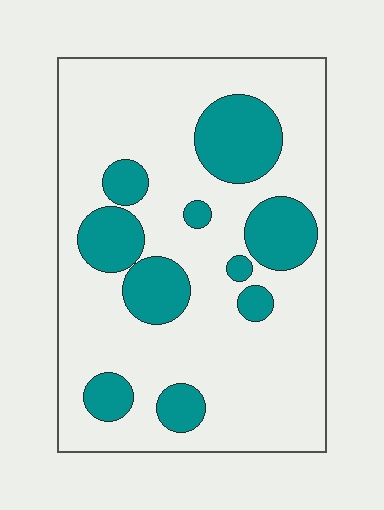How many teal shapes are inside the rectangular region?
10.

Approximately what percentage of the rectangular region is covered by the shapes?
Approximately 25%.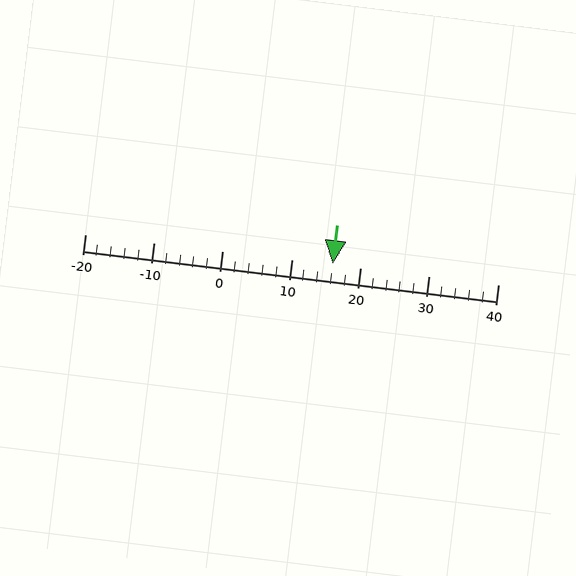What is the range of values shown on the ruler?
The ruler shows values from -20 to 40.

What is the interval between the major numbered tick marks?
The major tick marks are spaced 10 units apart.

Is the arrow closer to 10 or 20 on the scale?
The arrow is closer to 20.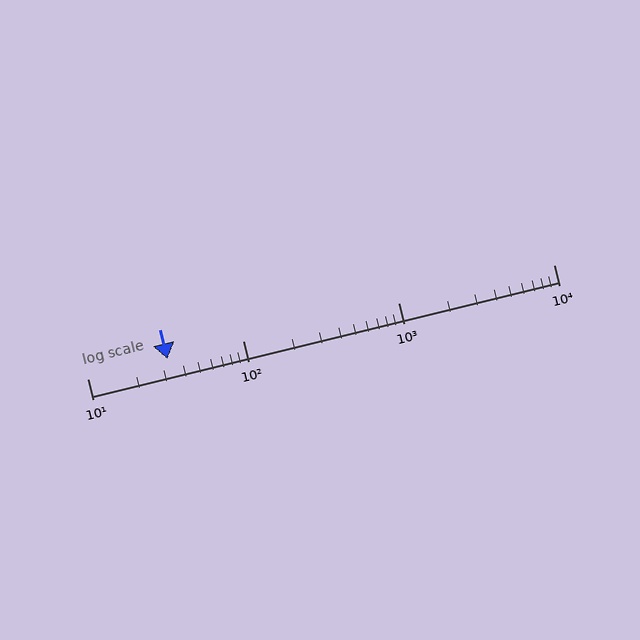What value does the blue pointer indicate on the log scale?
The pointer indicates approximately 33.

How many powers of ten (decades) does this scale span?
The scale spans 3 decades, from 10 to 10000.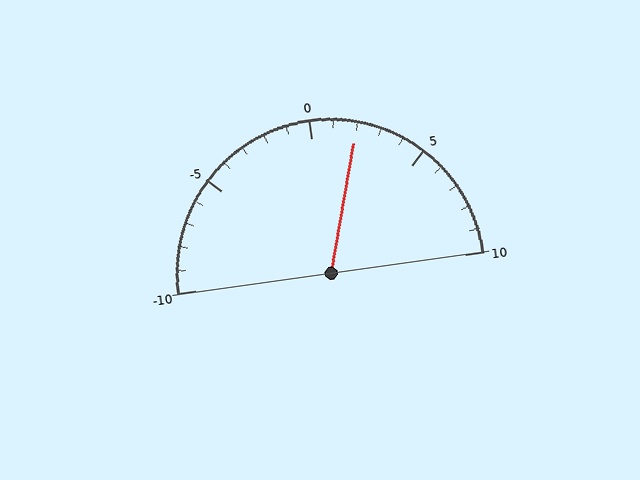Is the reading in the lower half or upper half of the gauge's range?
The reading is in the upper half of the range (-10 to 10).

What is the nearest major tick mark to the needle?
The nearest major tick mark is 0.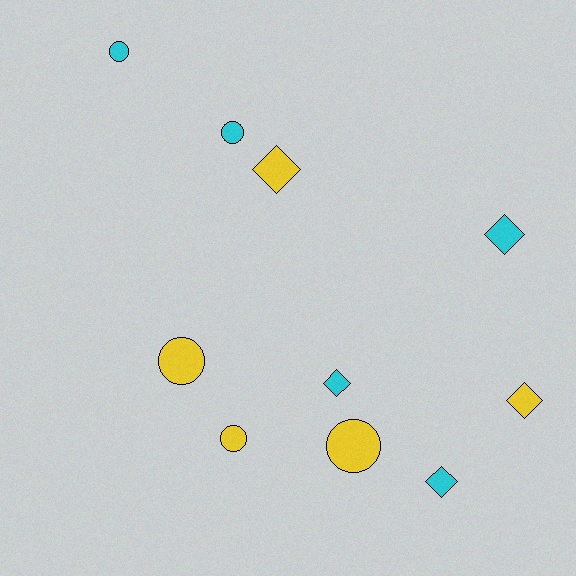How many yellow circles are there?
There are 3 yellow circles.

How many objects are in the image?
There are 10 objects.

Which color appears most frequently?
Cyan, with 5 objects.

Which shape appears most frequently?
Circle, with 5 objects.